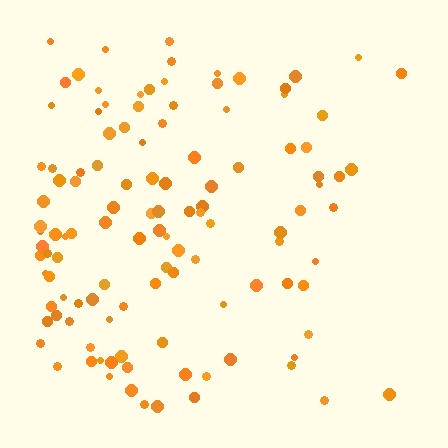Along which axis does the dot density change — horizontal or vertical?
Horizontal.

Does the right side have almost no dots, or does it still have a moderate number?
Still a moderate number, just noticeably fewer than the left.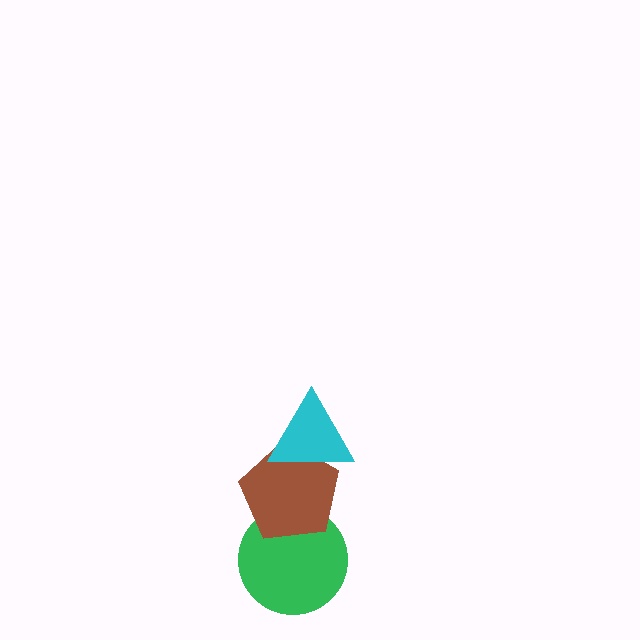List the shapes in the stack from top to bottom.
From top to bottom: the cyan triangle, the brown pentagon, the green circle.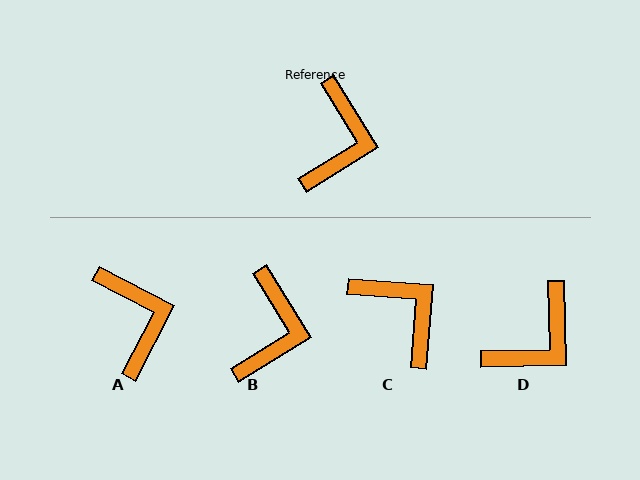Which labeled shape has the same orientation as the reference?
B.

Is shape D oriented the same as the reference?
No, it is off by about 30 degrees.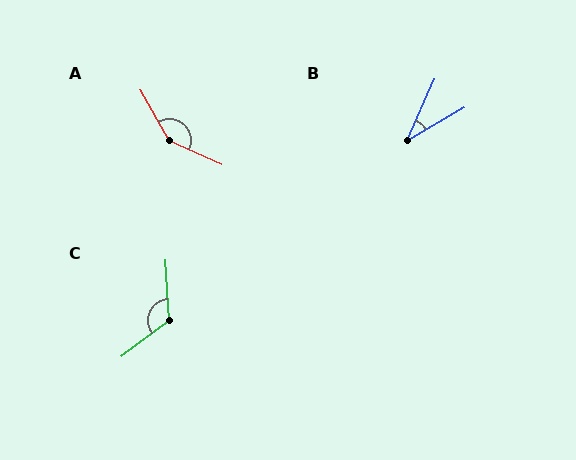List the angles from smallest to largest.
B (36°), C (123°), A (143°).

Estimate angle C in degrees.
Approximately 123 degrees.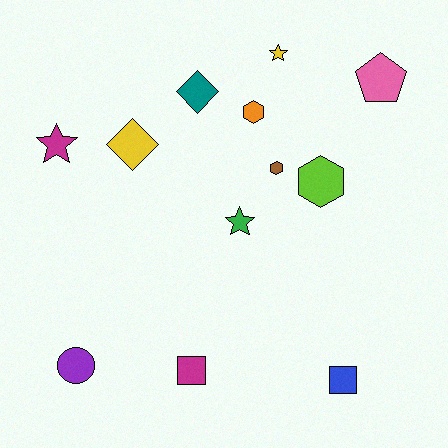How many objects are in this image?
There are 12 objects.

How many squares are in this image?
There are 2 squares.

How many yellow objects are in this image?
There are 2 yellow objects.